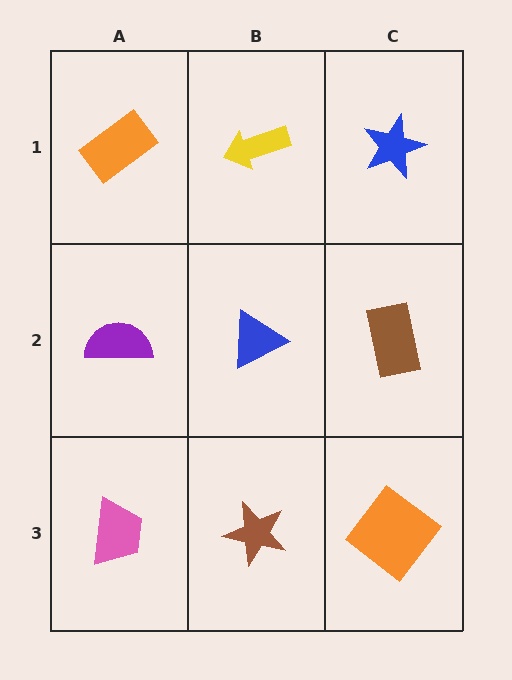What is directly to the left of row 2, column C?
A blue triangle.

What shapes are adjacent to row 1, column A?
A purple semicircle (row 2, column A), a yellow arrow (row 1, column B).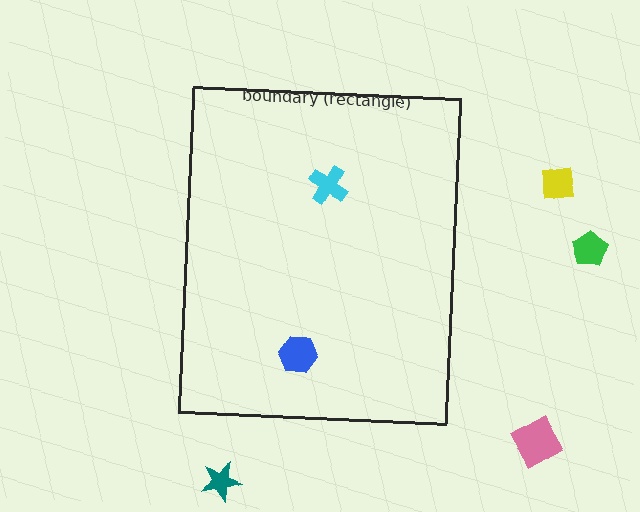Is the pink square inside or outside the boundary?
Outside.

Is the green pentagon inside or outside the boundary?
Outside.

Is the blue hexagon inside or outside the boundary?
Inside.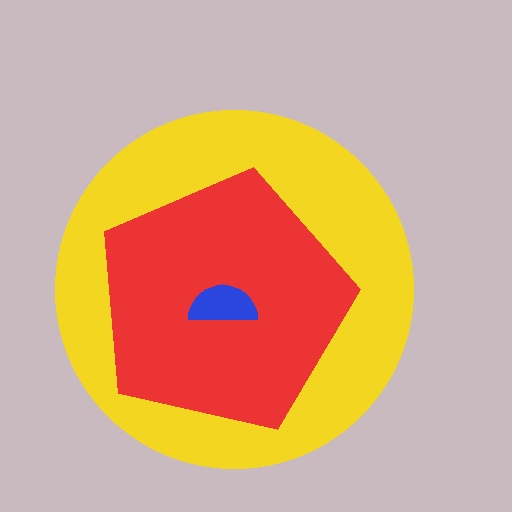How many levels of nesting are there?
3.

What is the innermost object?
The blue semicircle.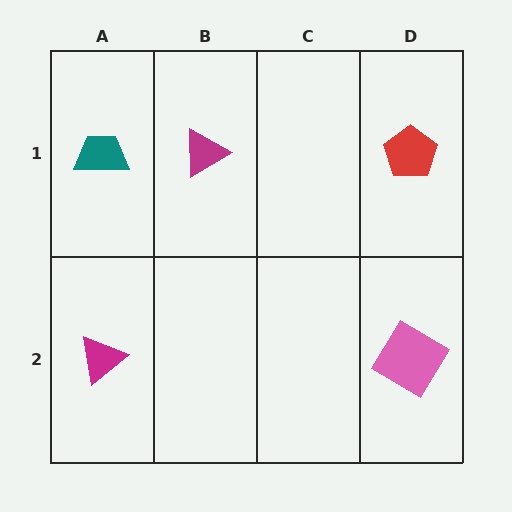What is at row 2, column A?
A magenta triangle.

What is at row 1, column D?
A red pentagon.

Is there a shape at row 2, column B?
No, that cell is empty.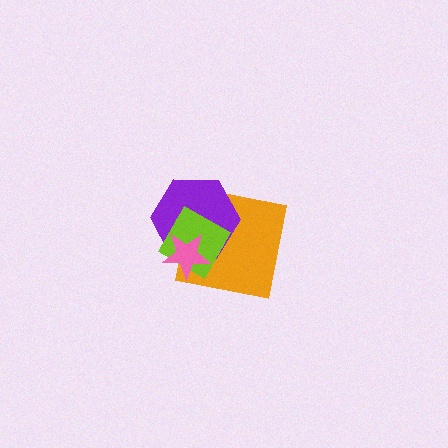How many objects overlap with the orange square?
3 objects overlap with the orange square.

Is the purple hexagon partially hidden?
Yes, it is partially covered by another shape.